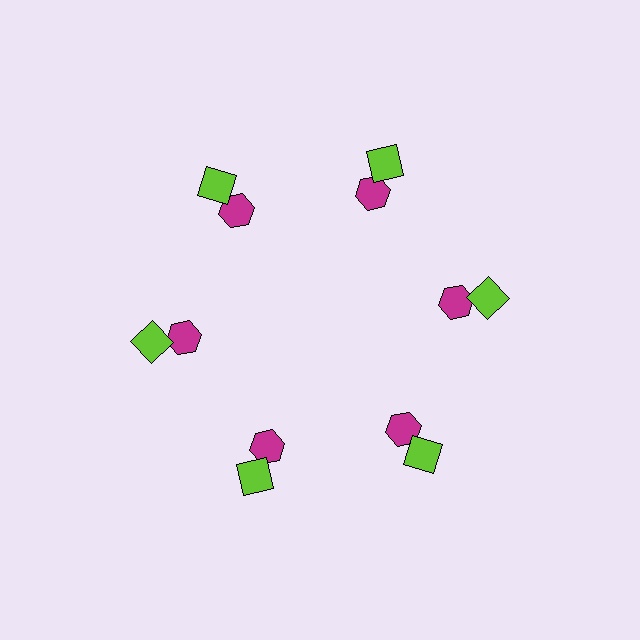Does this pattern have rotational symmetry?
Yes, this pattern has 6-fold rotational symmetry. It looks the same after rotating 60 degrees around the center.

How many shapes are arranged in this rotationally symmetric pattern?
There are 12 shapes, arranged in 6 groups of 2.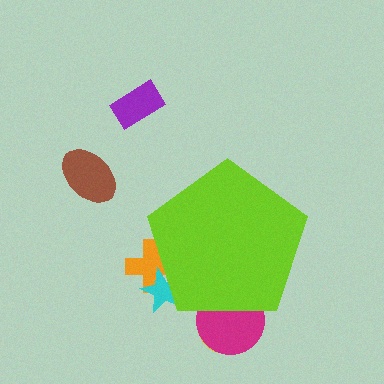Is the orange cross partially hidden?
Yes, the orange cross is partially hidden behind the lime pentagon.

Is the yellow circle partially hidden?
Yes, the yellow circle is partially hidden behind the lime pentagon.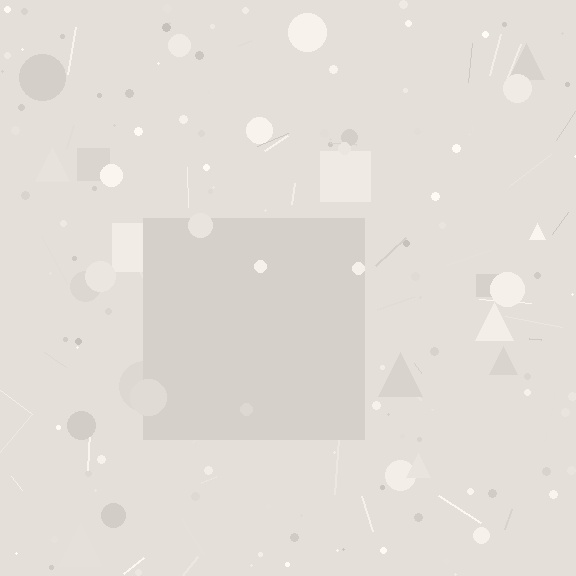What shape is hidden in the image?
A square is hidden in the image.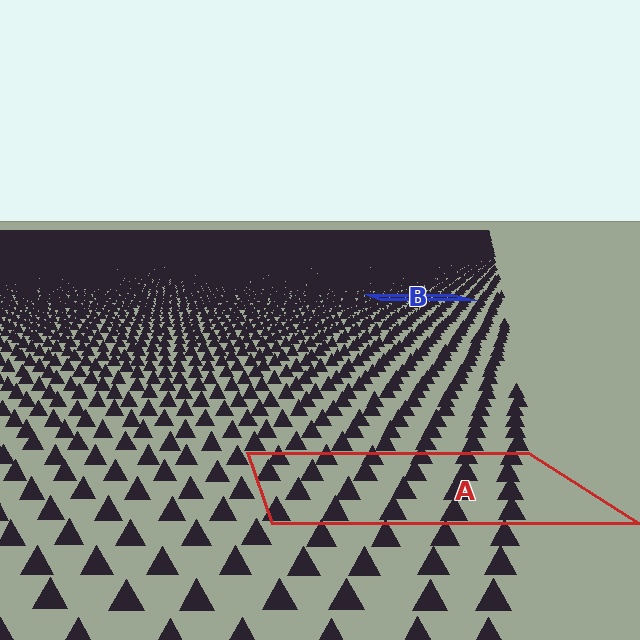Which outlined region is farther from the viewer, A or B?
Region B is farther from the viewer — the texture elements inside it appear smaller and more densely packed.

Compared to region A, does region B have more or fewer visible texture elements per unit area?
Region B has more texture elements per unit area — they are packed more densely because it is farther away.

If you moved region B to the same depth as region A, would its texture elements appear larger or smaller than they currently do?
They would appear larger. At a closer depth, the same texture elements are projected at a bigger on-screen size.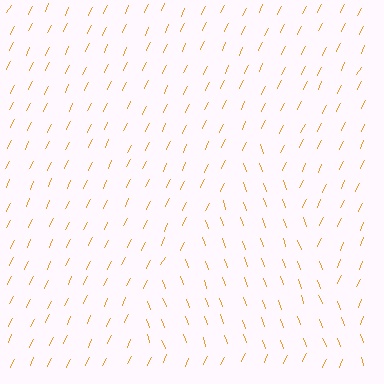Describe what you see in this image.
The image is filled with small orange line segments. A triangle region in the image has lines oriented differently from the surrounding lines, creating a visible texture boundary.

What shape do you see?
I see a triangle.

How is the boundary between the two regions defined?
The boundary is defined purely by a change in line orientation (approximately 45 degrees difference). All lines are the same color and thickness.